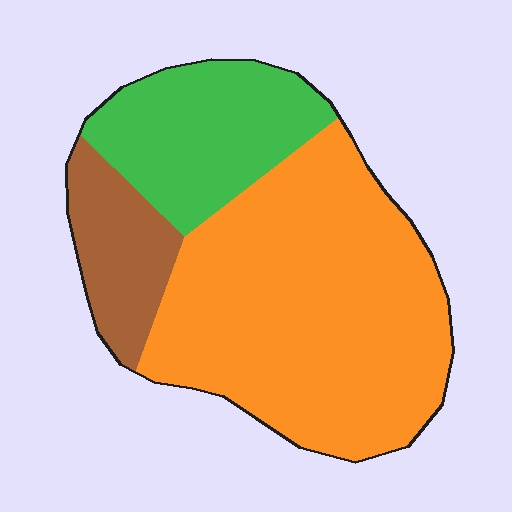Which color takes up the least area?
Brown, at roughly 15%.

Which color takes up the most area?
Orange, at roughly 60%.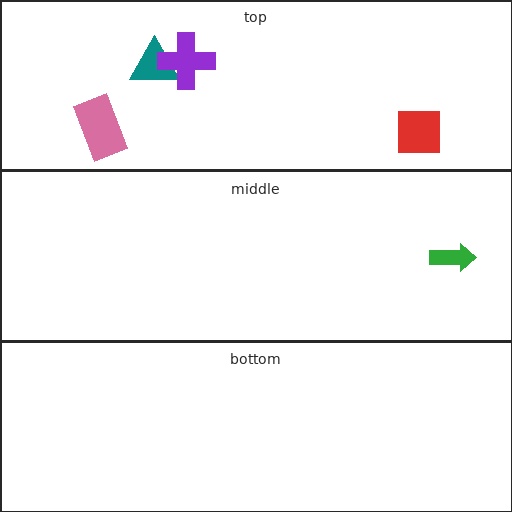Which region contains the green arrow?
The middle region.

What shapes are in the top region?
The red square, the teal triangle, the pink rectangle, the purple cross.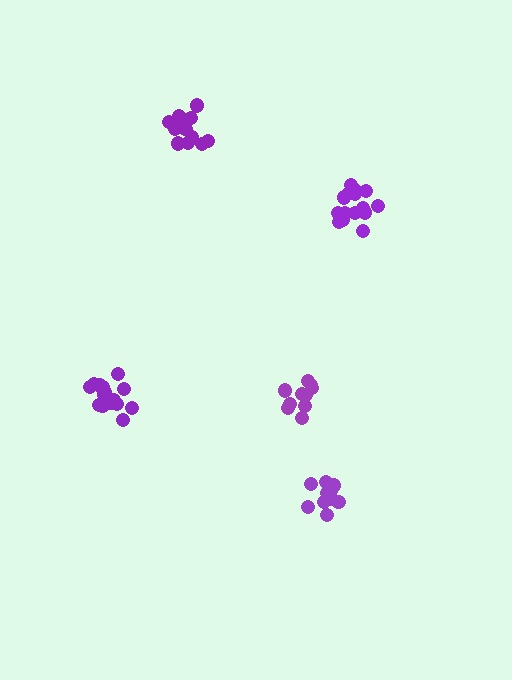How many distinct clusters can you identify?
There are 5 distinct clusters.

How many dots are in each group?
Group 1: 11 dots, Group 2: 14 dots, Group 3: 17 dots, Group 4: 17 dots, Group 5: 11 dots (70 total).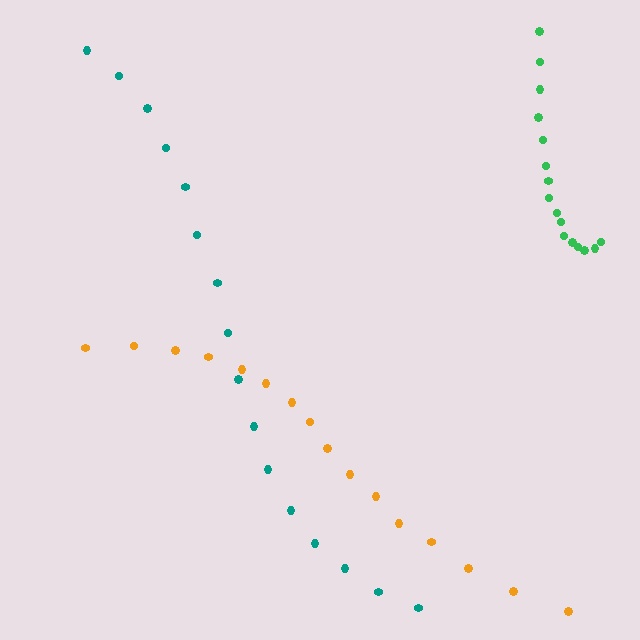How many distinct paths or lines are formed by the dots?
There are 3 distinct paths.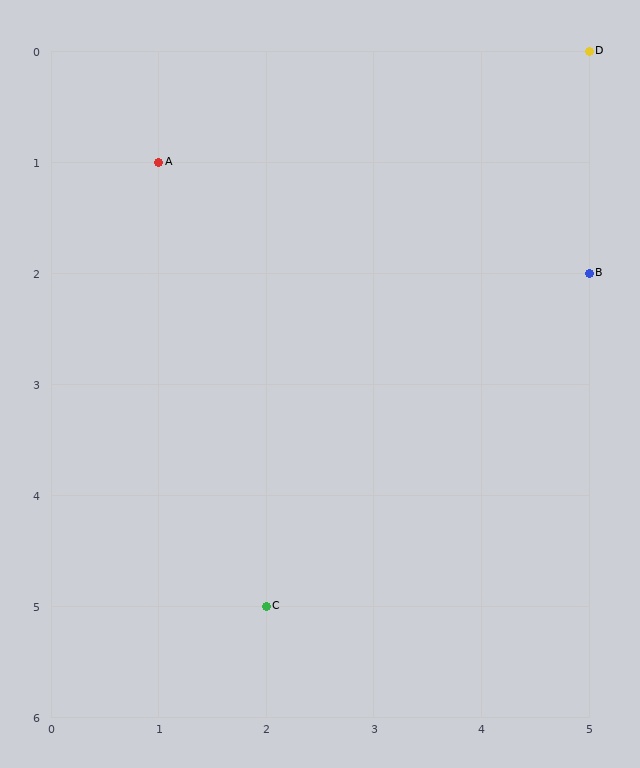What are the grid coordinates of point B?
Point B is at grid coordinates (5, 2).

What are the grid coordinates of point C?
Point C is at grid coordinates (2, 5).